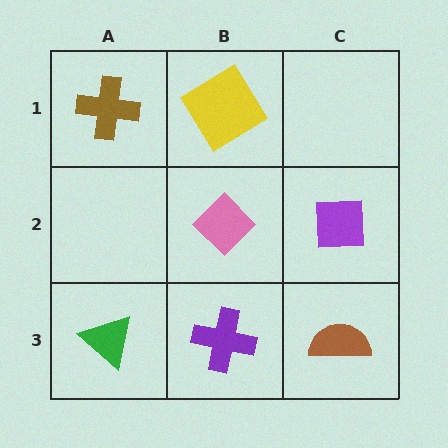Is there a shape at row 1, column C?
No, that cell is empty.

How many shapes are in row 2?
2 shapes.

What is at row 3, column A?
A green triangle.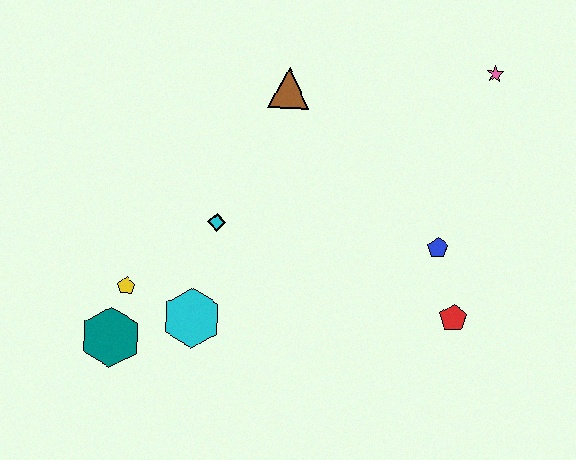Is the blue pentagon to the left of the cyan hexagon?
No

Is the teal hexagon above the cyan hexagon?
No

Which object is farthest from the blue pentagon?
The teal hexagon is farthest from the blue pentagon.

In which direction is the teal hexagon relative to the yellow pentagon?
The teal hexagon is below the yellow pentagon.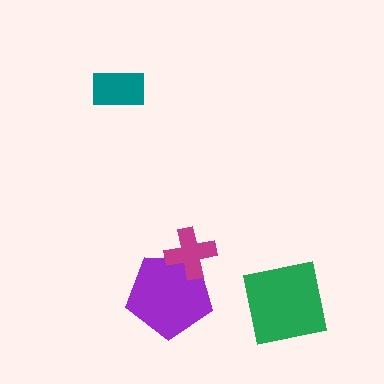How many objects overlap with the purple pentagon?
1 object overlaps with the purple pentagon.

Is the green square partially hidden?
No, no other shape covers it.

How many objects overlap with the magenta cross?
1 object overlaps with the magenta cross.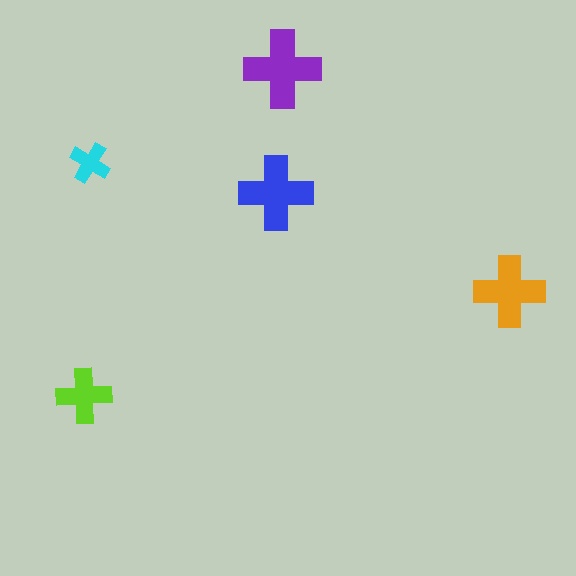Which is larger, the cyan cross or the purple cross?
The purple one.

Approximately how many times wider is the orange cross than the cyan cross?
About 1.5 times wider.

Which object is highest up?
The purple cross is topmost.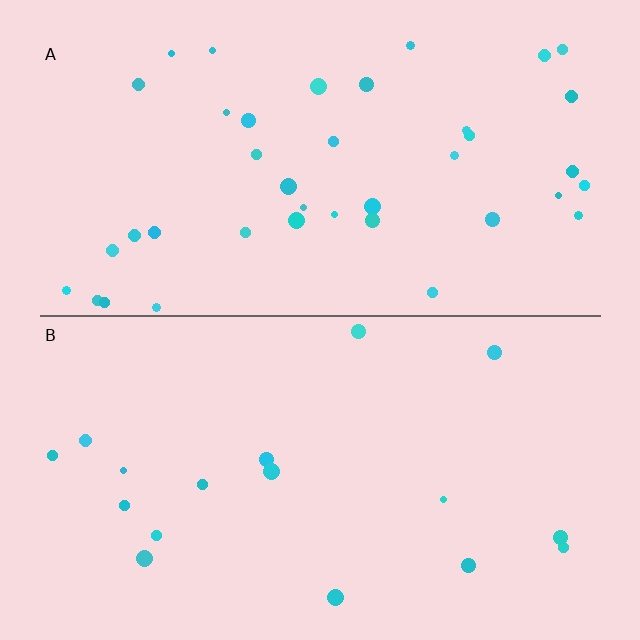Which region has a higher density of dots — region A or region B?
A (the top).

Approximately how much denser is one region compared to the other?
Approximately 2.3× — region A over region B.